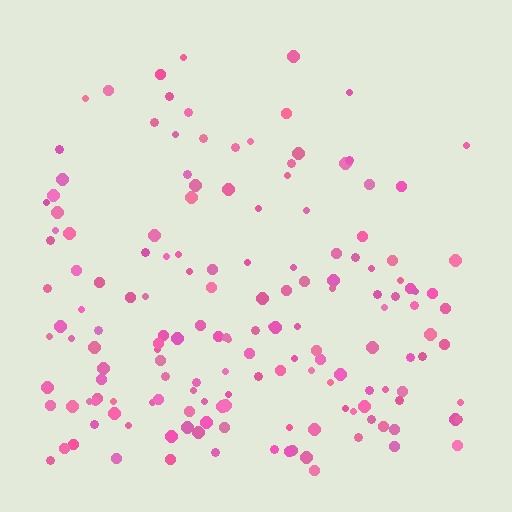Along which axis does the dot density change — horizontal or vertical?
Vertical.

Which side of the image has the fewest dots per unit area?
The top.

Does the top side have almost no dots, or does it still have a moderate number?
Still a moderate number, just noticeably fewer than the bottom.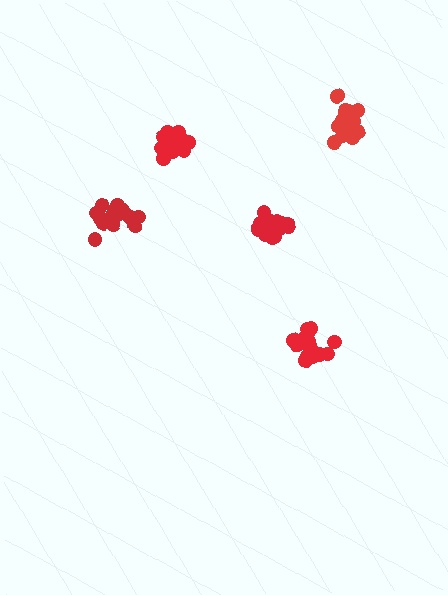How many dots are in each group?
Group 1: 18 dots, Group 2: 20 dots, Group 3: 18 dots, Group 4: 21 dots, Group 5: 21 dots (98 total).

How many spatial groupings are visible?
There are 5 spatial groupings.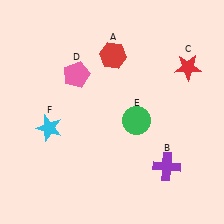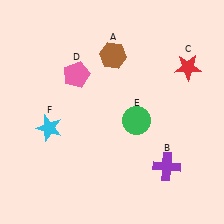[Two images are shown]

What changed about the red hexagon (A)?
In Image 1, A is red. In Image 2, it changed to brown.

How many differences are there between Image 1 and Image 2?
There is 1 difference between the two images.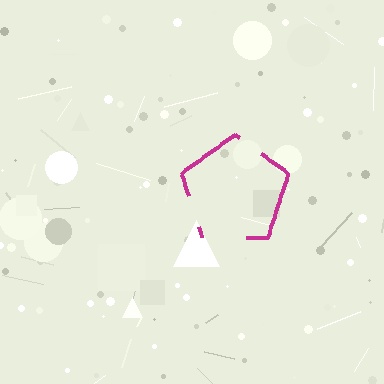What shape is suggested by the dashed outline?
The dashed outline suggests a pentagon.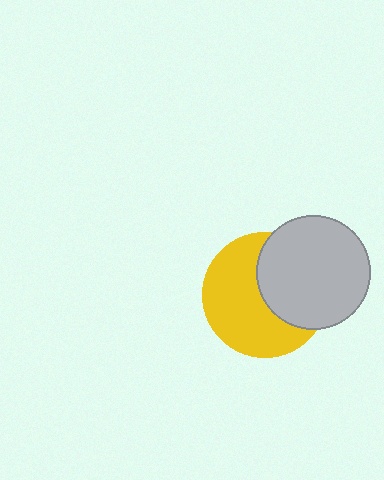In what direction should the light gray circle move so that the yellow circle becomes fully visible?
The light gray circle should move right. That is the shortest direction to clear the overlap and leave the yellow circle fully visible.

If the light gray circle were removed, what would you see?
You would see the complete yellow circle.